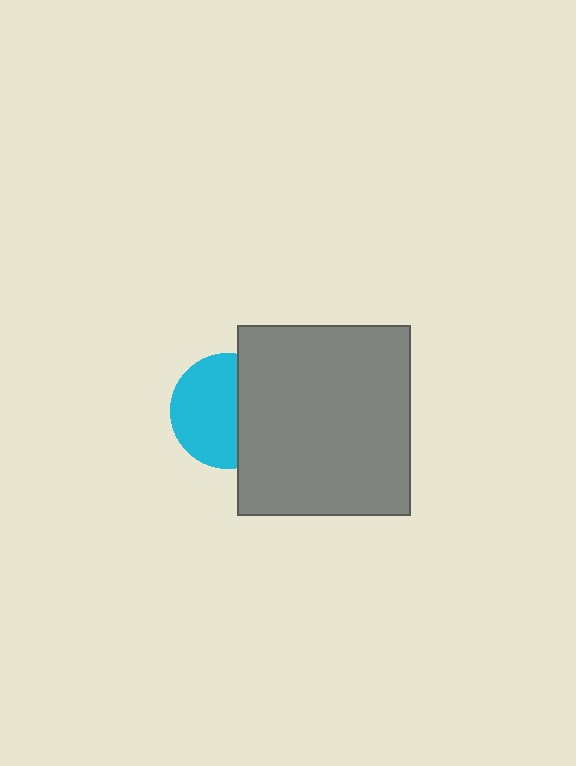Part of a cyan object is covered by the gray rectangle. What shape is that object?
It is a circle.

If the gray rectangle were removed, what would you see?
You would see the complete cyan circle.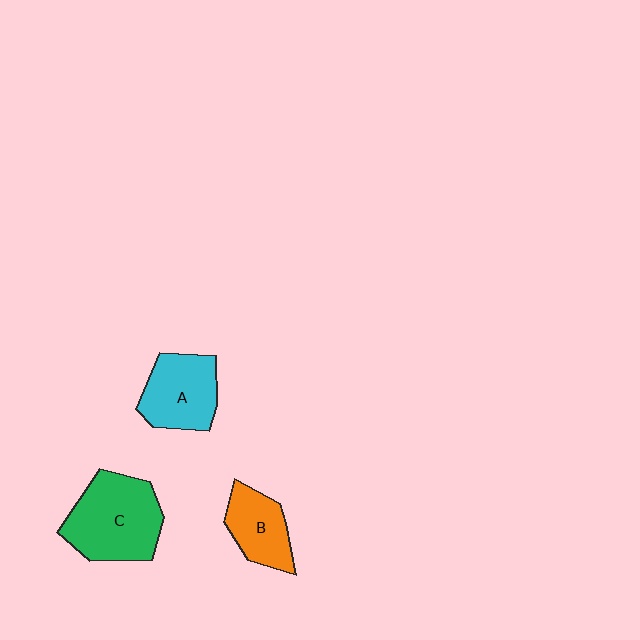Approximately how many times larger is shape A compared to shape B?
Approximately 1.3 times.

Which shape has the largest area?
Shape C (green).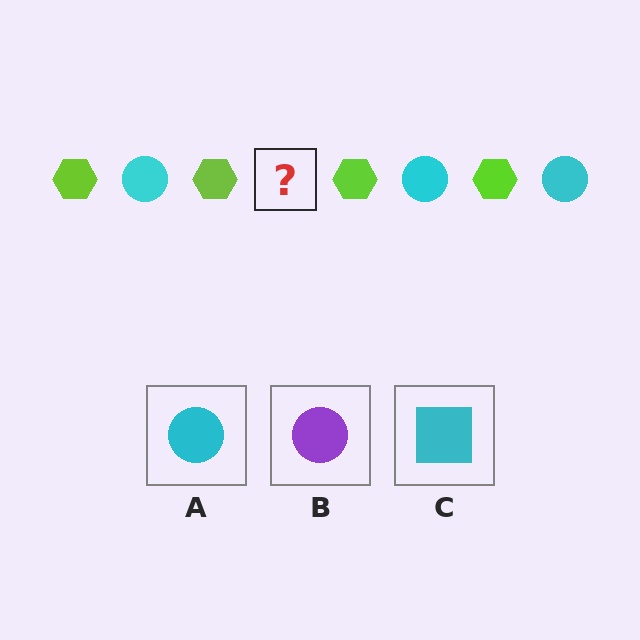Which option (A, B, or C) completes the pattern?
A.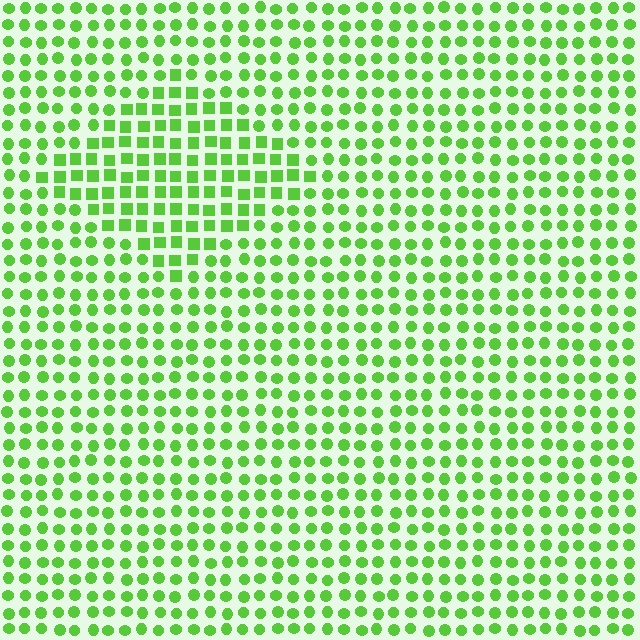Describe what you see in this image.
The image is filled with small lime elements arranged in a uniform grid. A diamond-shaped region contains squares, while the surrounding area contains circles. The boundary is defined purely by the change in element shape.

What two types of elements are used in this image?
The image uses squares inside the diamond region and circles outside it.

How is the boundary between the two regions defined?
The boundary is defined by a change in element shape: squares inside vs. circles outside. All elements share the same color and spacing.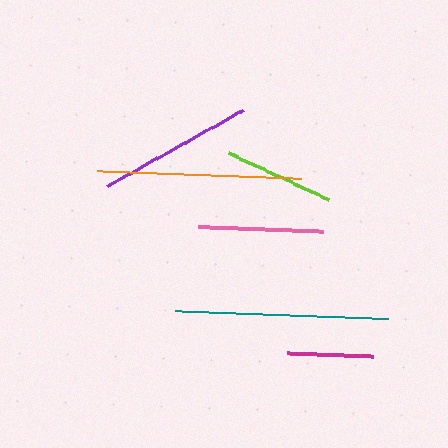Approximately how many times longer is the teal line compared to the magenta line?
The teal line is approximately 2.5 times the length of the magenta line.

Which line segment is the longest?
The teal line is the longest at approximately 213 pixels.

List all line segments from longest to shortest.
From longest to shortest: teal, orange, purple, pink, lime, magenta.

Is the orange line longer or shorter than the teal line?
The teal line is longer than the orange line.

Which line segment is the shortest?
The magenta line is the shortest at approximately 85 pixels.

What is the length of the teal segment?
The teal segment is approximately 213 pixels long.